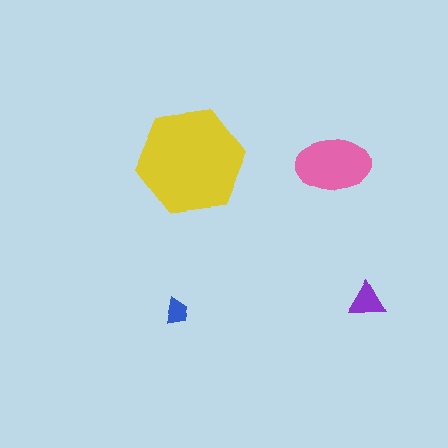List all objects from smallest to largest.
The blue trapezoid, the purple triangle, the pink ellipse, the yellow hexagon.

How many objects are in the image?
There are 4 objects in the image.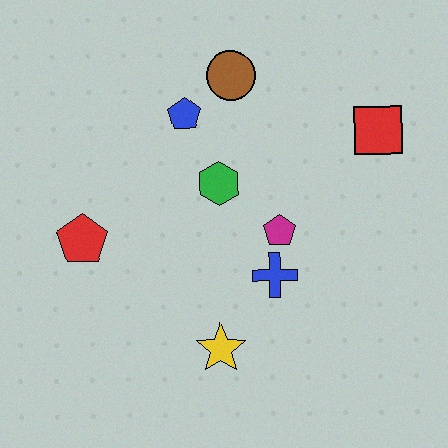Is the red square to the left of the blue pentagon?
No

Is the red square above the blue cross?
Yes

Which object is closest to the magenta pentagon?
The blue cross is closest to the magenta pentagon.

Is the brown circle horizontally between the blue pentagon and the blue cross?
Yes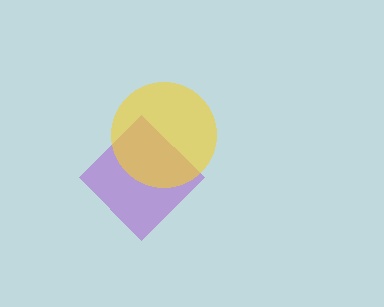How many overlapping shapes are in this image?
There are 2 overlapping shapes in the image.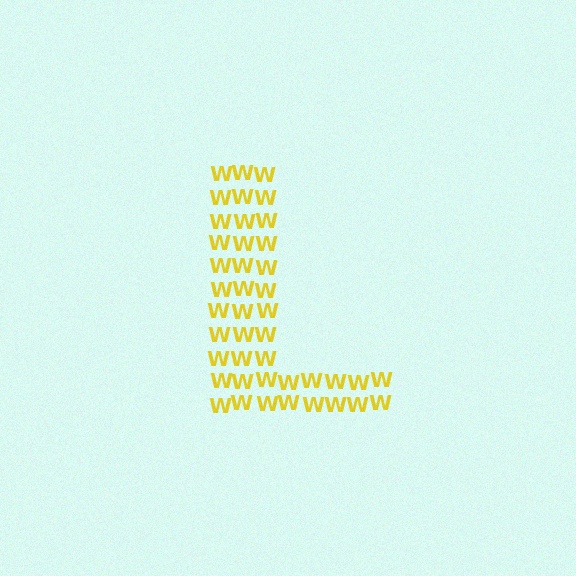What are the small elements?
The small elements are letter W's.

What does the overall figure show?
The overall figure shows the letter L.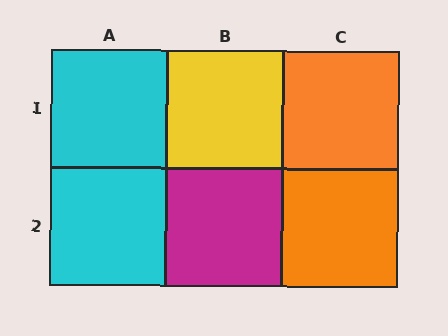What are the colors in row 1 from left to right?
Cyan, yellow, orange.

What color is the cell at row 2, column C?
Orange.